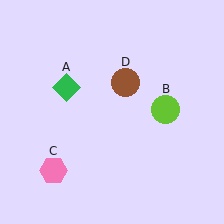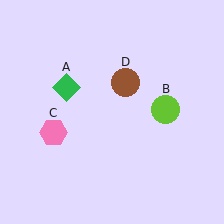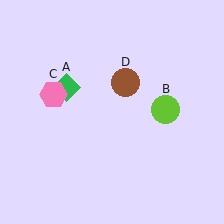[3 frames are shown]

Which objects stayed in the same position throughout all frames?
Green diamond (object A) and lime circle (object B) and brown circle (object D) remained stationary.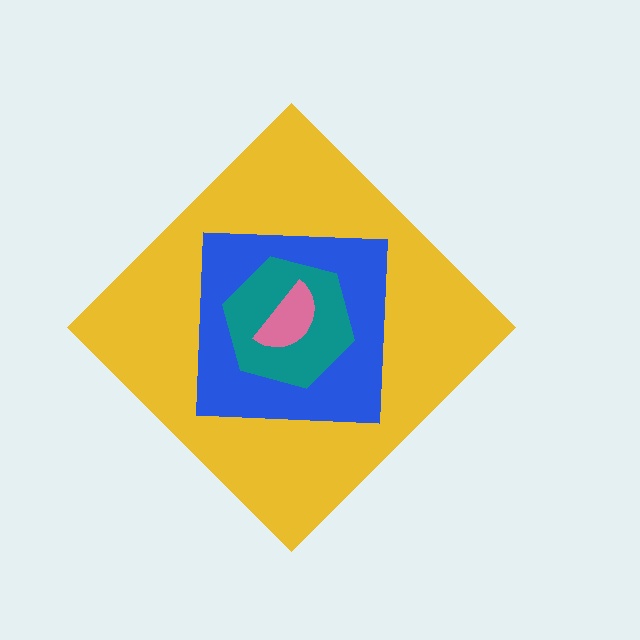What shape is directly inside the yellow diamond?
The blue square.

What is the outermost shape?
The yellow diamond.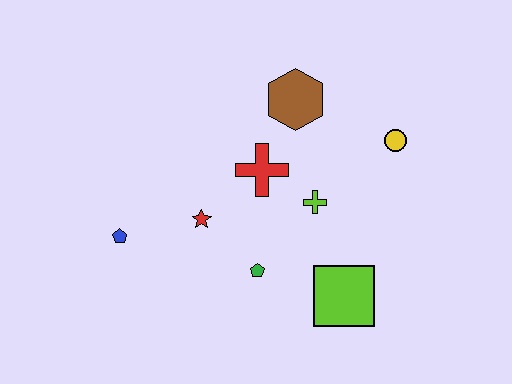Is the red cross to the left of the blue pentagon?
No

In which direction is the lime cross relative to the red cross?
The lime cross is to the right of the red cross.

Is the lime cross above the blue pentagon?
Yes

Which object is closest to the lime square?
The green pentagon is closest to the lime square.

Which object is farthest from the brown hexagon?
The blue pentagon is farthest from the brown hexagon.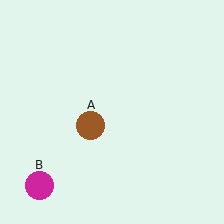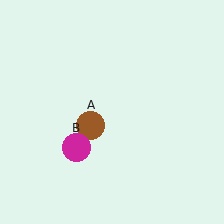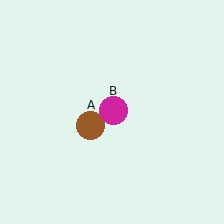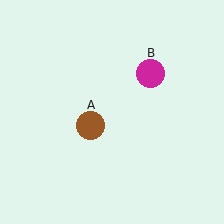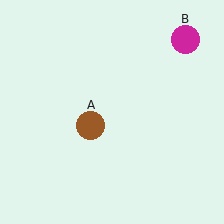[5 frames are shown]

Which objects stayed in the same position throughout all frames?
Brown circle (object A) remained stationary.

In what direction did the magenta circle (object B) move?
The magenta circle (object B) moved up and to the right.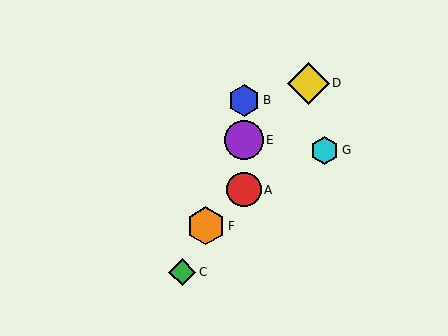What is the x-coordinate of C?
Object C is at x≈182.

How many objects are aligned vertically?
3 objects (A, B, E) are aligned vertically.